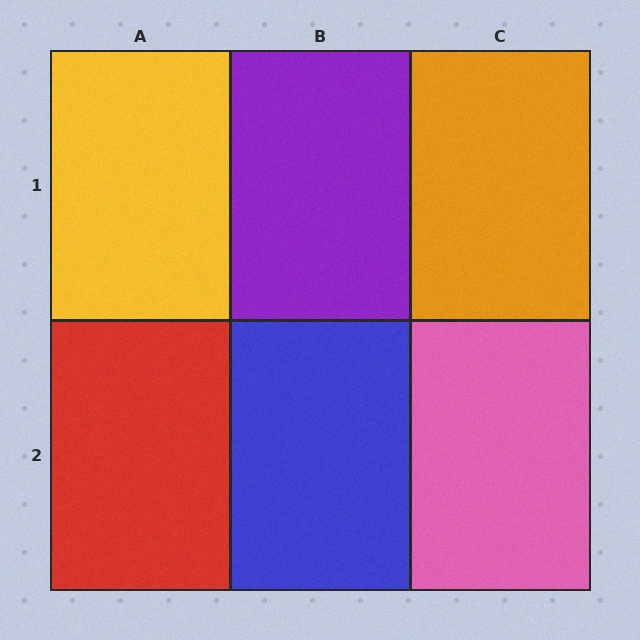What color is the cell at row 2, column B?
Blue.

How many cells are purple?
1 cell is purple.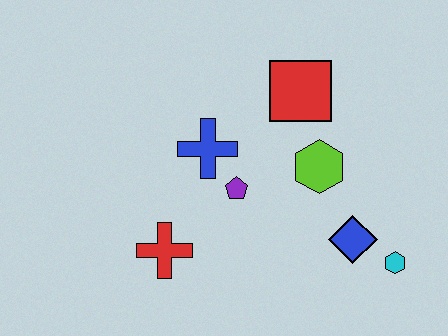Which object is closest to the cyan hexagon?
The blue diamond is closest to the cyan hexagon.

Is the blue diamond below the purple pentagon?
Yes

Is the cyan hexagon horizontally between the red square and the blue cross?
No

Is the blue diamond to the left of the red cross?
No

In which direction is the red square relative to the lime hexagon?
The red square is above the lime hexagon.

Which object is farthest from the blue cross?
The cyan hexagon is farthest from the blue cross.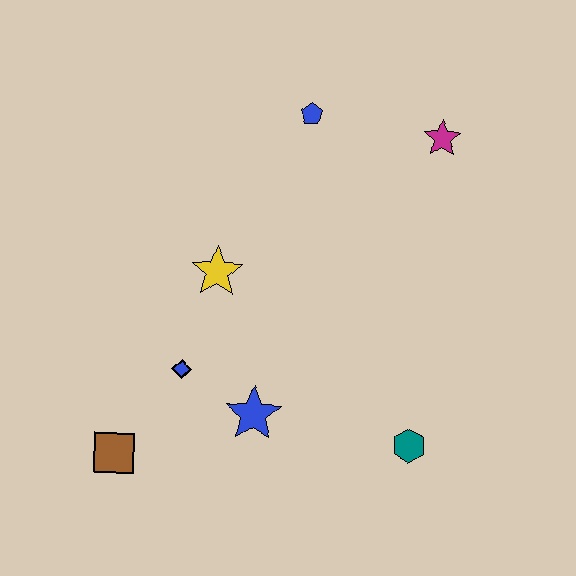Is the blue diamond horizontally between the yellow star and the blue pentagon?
No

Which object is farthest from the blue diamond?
The magenta star is farthest from the blue diamond.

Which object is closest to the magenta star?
The blue pentagon is closest to the magenta star.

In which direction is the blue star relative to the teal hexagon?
The blue star is to the left of the teal hexagon.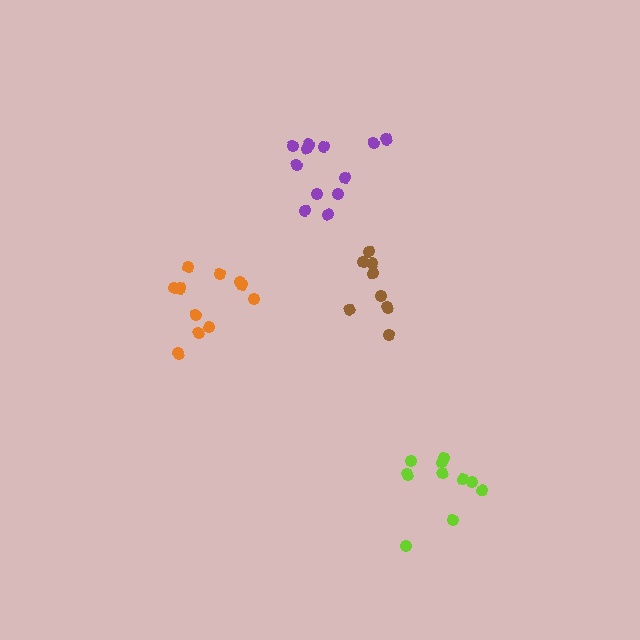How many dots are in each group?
Group 1: 8 dots, Group 2: 12 dots, Group 3: 10 dots, Group 4: 11 dots (41 total).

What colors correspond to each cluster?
The clusters are colored: brown, purple, lime, orange.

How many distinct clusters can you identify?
There are 4 distinct clusters.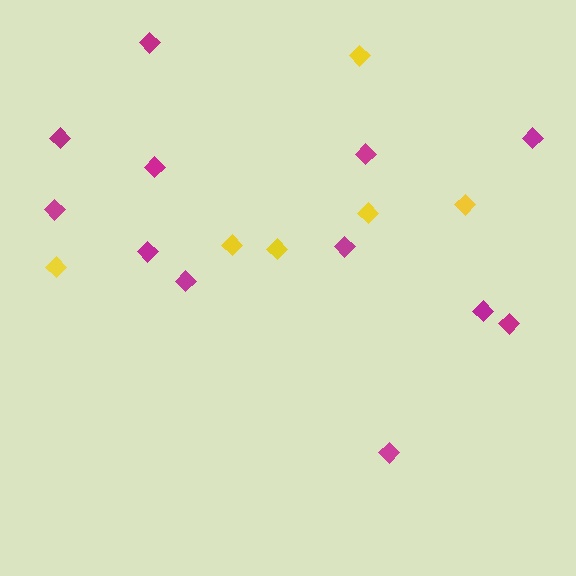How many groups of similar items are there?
There are 2 groups: one group of magenta diamonds (12) and one group of yellow diamonds (6).